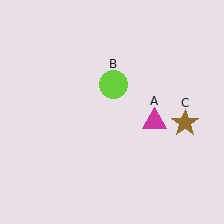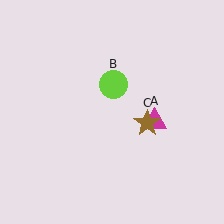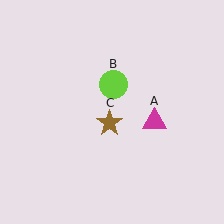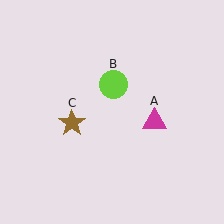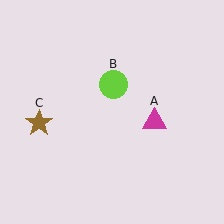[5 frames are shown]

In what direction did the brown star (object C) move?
The brown star (object C) moved left.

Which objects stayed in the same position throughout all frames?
Magenta triangle (object A) and lime circle (object B) remained stationary.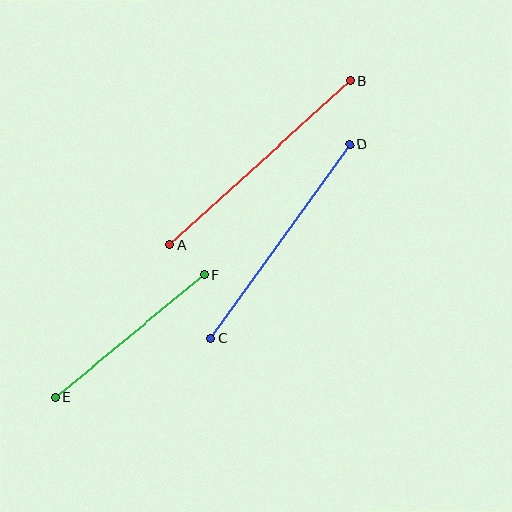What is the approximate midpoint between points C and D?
The midpoint is at approximately (280, 241) pixels.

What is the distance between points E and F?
The distance is approximately 193 pixels.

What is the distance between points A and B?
The distance is approximately 244 pixels.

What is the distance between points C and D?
The distance is approximately 239 pixels.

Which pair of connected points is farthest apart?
Points A and B are farthest apart.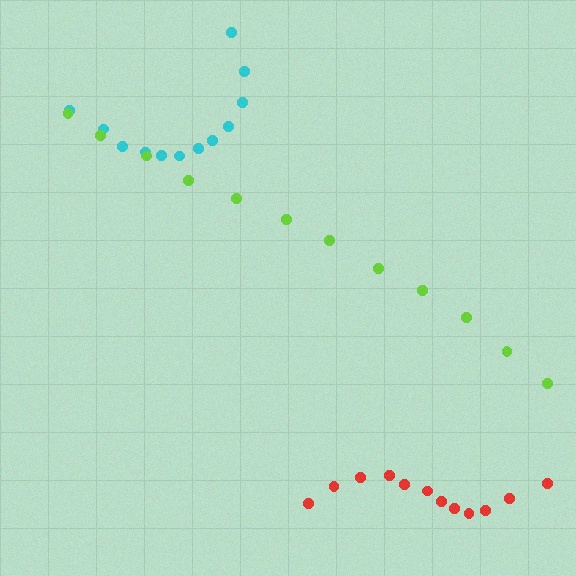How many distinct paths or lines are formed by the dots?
There are 3 distinct paths.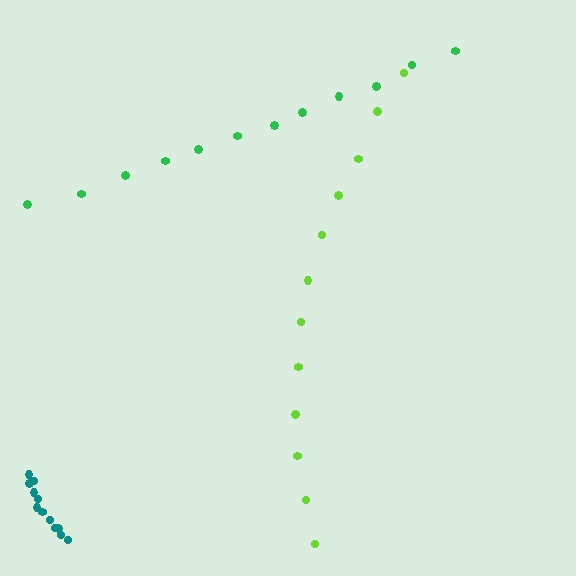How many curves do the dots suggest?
There are 3 distinct paths.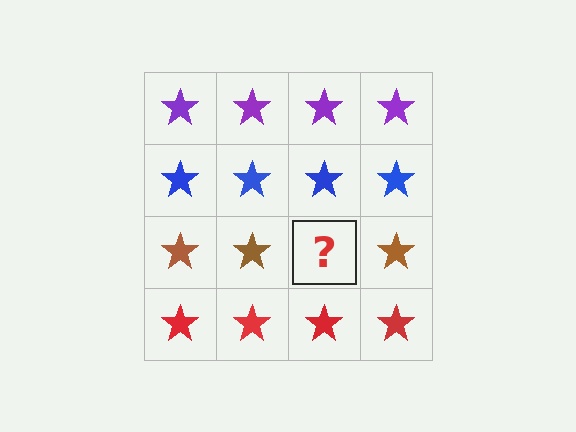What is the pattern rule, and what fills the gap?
The rule is that each row has a consistent color. The gap should be filled with a brown star.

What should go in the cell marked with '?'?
The missing cell should contain a brown star.